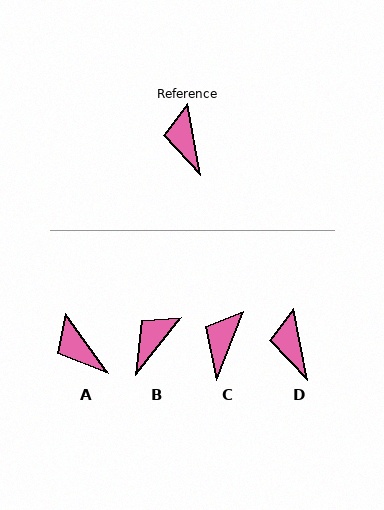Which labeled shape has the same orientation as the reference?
D.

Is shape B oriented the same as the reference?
No, it is off by about 50 degrees.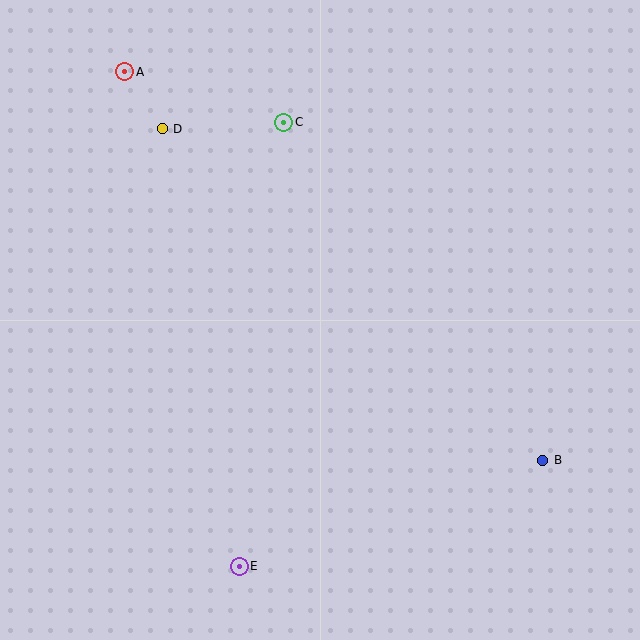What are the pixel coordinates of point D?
Point D is at (162, 129).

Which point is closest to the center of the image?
Point C at (284, 122) is closest to the center.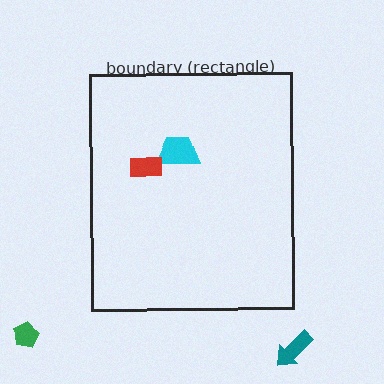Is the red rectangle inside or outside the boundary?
Inside.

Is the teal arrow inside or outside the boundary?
Outside.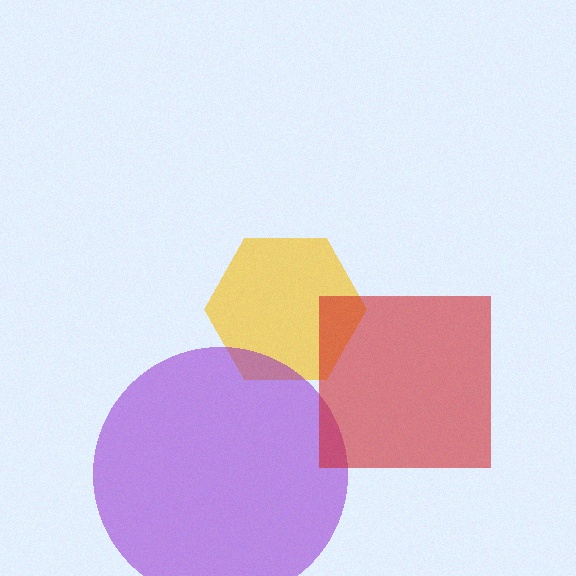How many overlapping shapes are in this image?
There are 3 overlapping shapes in the image.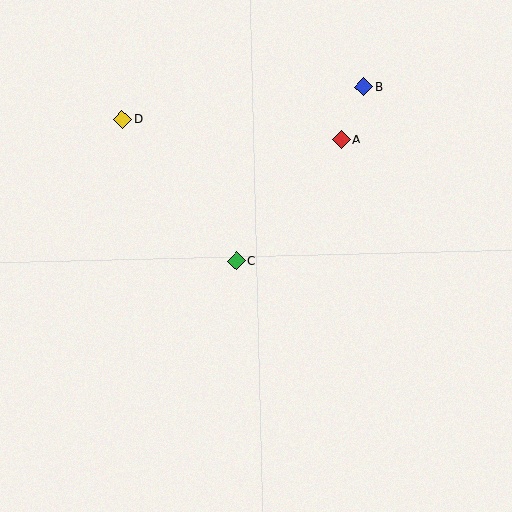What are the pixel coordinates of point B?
Point B is at (363, 87).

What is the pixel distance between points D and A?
The distance between D and A is 220 pixels.